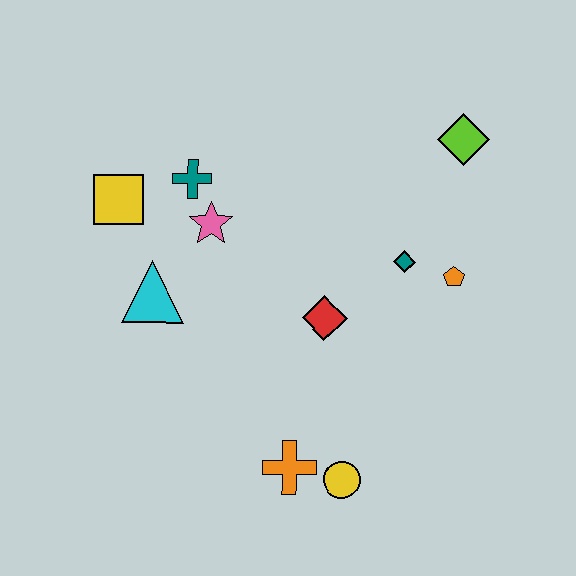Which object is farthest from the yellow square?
The yellow circle is farthest from the yellow square.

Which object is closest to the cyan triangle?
The pink star is closest to the cyan triangle.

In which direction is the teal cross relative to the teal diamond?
The teal cross is to the left of the teal diamond.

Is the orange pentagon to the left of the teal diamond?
No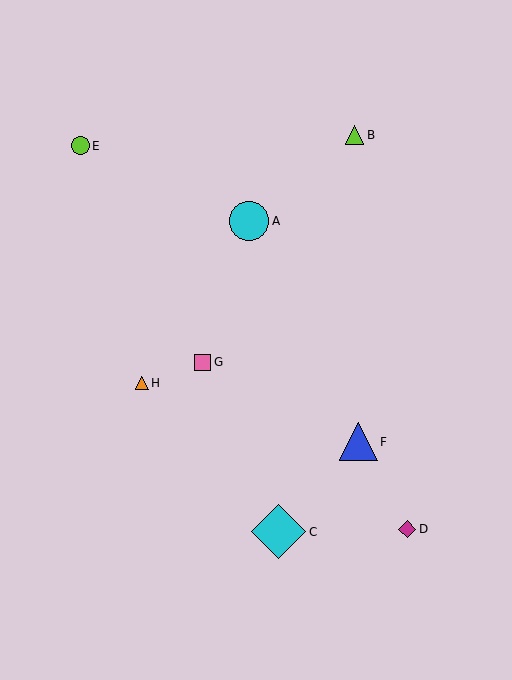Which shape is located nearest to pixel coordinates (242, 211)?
The cyan circle (labeled A) at (249, 221) is nearest to that location.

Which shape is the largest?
The cyan diamond (labeled C) is the largest.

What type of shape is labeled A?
Shape A is a cyan circle.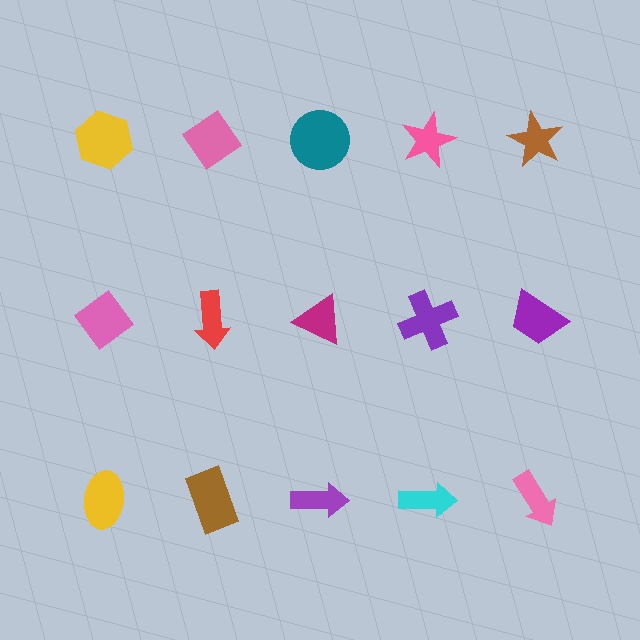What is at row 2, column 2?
A red arrow.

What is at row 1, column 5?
A brown star.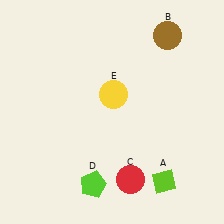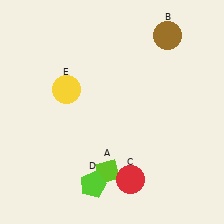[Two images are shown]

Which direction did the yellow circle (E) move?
The yellow circle (E) moved left.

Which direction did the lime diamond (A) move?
The lime diamond (A) moved left.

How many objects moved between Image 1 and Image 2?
2 objects moved between the two images.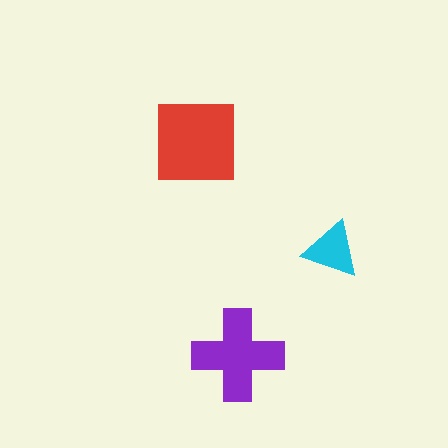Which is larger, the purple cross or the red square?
The red square.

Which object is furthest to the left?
The red square is leftmost.